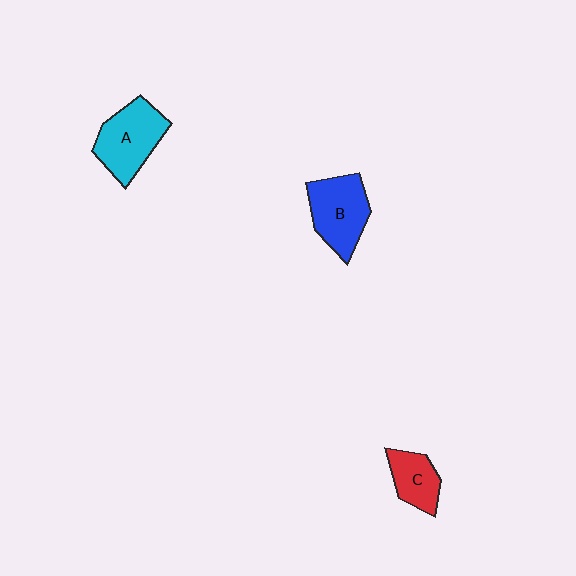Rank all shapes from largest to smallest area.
From largest to smallest: A (cyan), B (blue), C (red).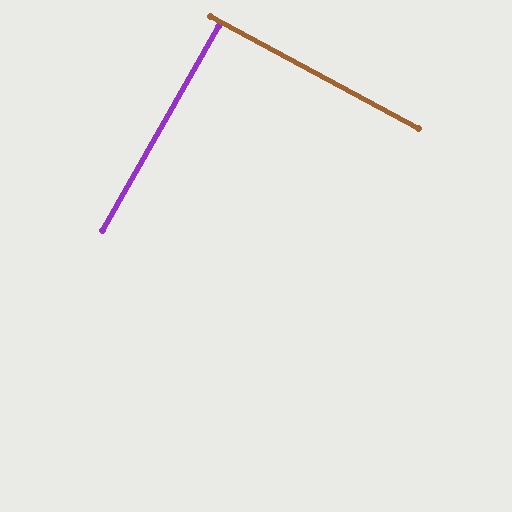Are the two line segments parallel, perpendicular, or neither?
Perpendicular — they meet at approximately 89°.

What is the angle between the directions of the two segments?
Approximately 89 degrees.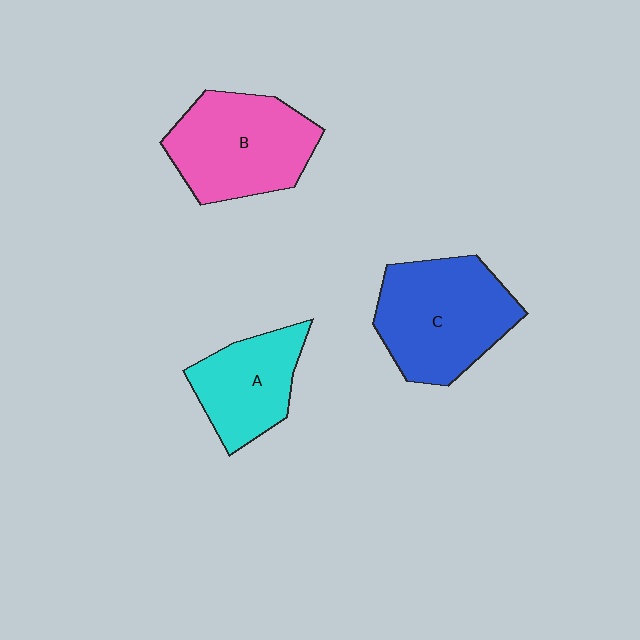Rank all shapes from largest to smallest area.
From largest to smallest: C (blue), B (pink), A (cyan).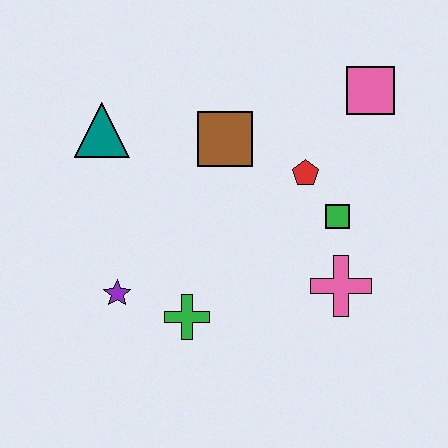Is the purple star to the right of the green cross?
No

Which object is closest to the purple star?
The green cross is closest to the purple star.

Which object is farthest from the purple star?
The pink square is farthest from the purple star.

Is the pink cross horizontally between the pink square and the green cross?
Yes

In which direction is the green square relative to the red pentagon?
The green square is below the red pentagon.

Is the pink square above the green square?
Yes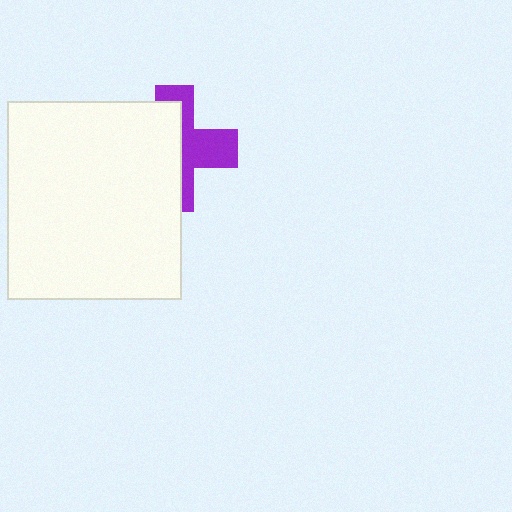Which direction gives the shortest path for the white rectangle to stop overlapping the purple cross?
Moving left gives the shortest separation.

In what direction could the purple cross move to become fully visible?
The purple cross could move right. That would shift it out from behind the white rectangle entirely.